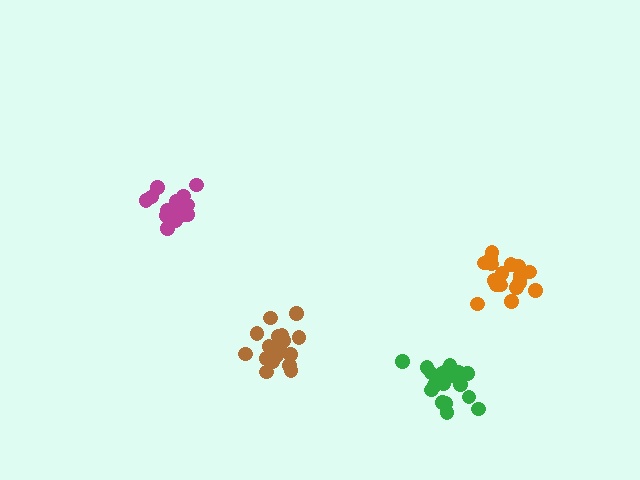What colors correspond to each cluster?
The clusters are colored: green, brown, orange, magenta.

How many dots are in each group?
Group 1: 19 dots, Group 2: 18 dots, Group 3: 19 dots, Group 4: 14 dots (70 total).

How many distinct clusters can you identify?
There are 4 distinct clusters.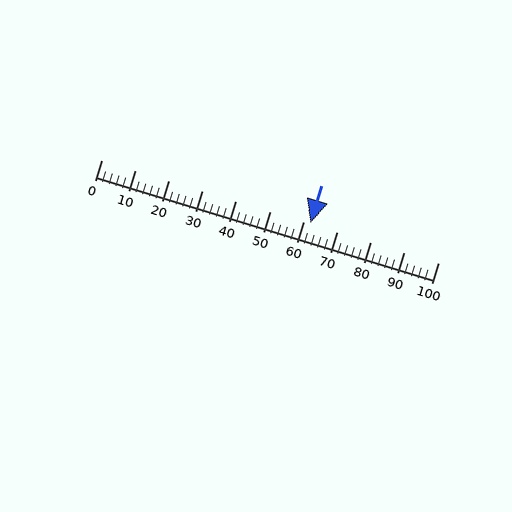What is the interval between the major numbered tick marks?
The major tick marks are spaced 10 units apart.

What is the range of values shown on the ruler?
The ruler shows values from 0 to 100.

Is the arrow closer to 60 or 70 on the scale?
The arrow is closer to 60.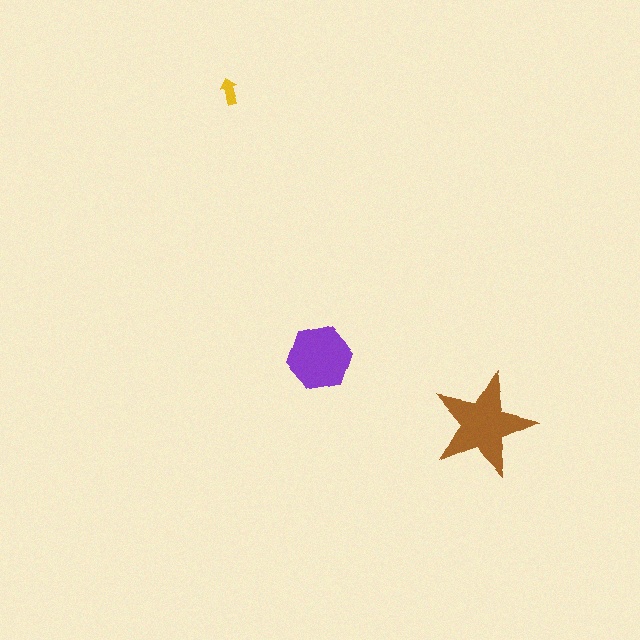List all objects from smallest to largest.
The yellow arrow, the purple hexagon, the brown star.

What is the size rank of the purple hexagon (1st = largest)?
2nd.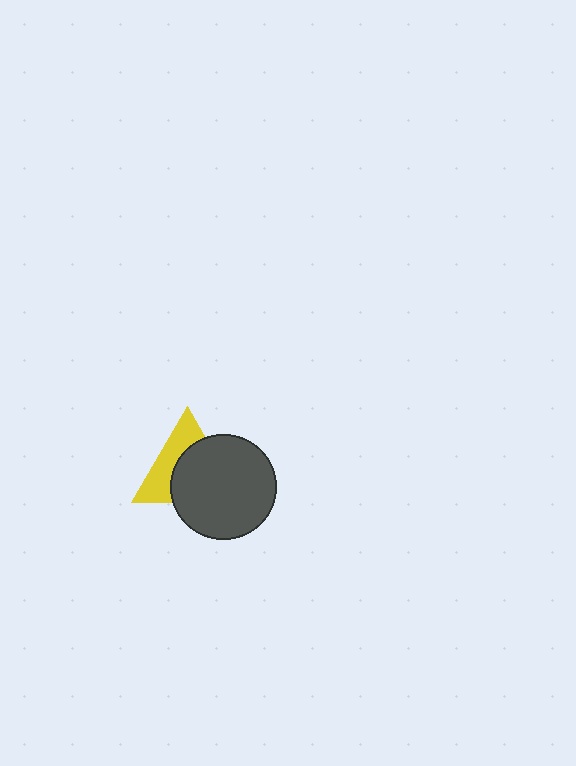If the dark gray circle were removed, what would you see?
You would see the complete yellow triangle.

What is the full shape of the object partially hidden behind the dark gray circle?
The partially hidden object is a yellow triangle.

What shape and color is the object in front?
The object in front is a dark gray circle.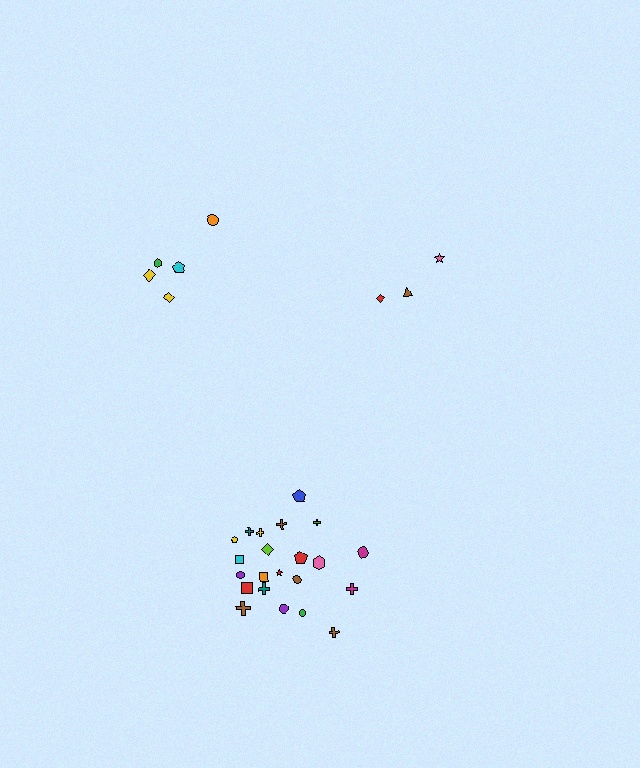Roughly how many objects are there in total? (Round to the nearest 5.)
Roughly 30 objects in total.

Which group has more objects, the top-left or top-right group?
The top-left group.